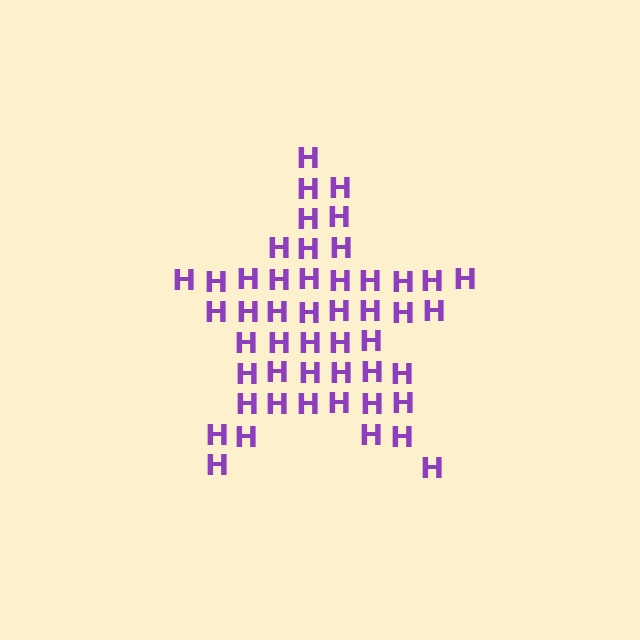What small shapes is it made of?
It is made of small letter H's.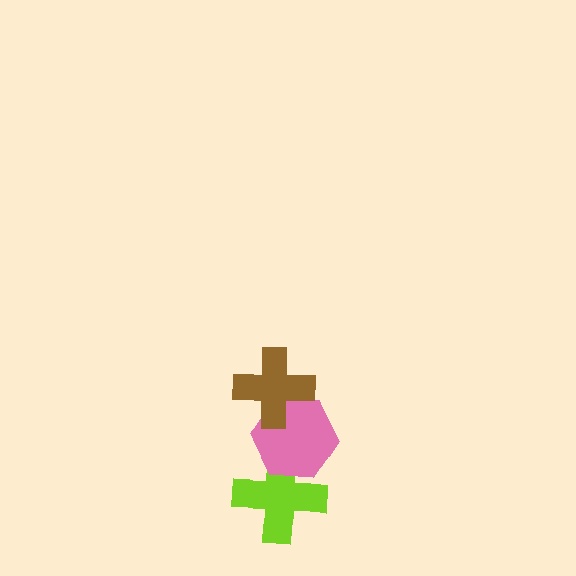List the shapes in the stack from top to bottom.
From top to bottom: the brown cross, the pink hexagon, the lime cross.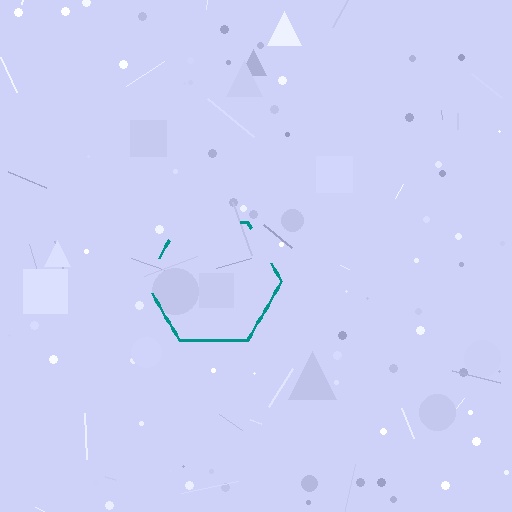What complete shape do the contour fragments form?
The contour fragments form a hexagon.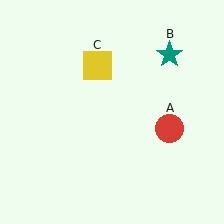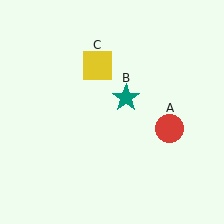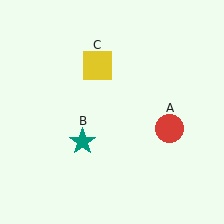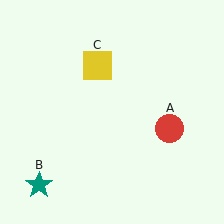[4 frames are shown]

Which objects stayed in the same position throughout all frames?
Red circle (object A) and yellow square (object C) remained stationary.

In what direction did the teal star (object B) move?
The teal star (object B) moved down and to the left.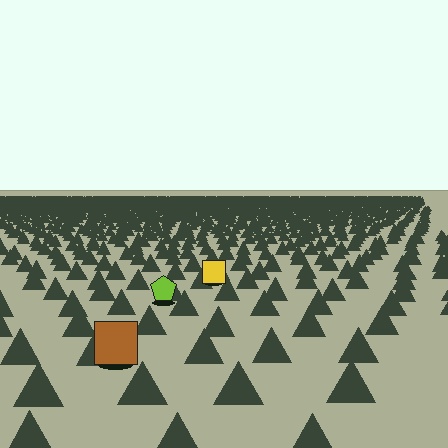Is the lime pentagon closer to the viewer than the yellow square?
Yes. The lime pentagon is closer — you can tell from the texture gradient: the ground texture is coarser near it.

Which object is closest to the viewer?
The brown square is closest. The texture marks near it are larger and more spread out.